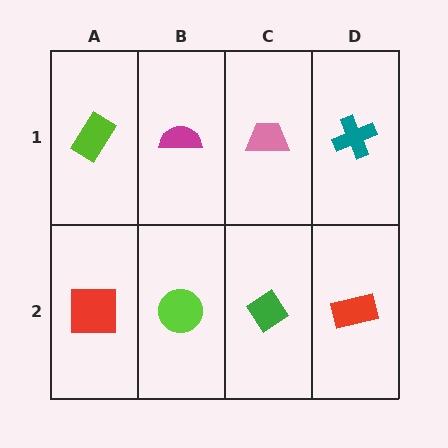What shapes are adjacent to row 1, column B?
A lime circle (row 2, column B), a lime rectangle (row 1, column A), a pink trapezoid (row 1, column C).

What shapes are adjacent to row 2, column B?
A magenta semicircle (row 1, column B), a red square (row 2, column A), a green diamond (row 2, column C).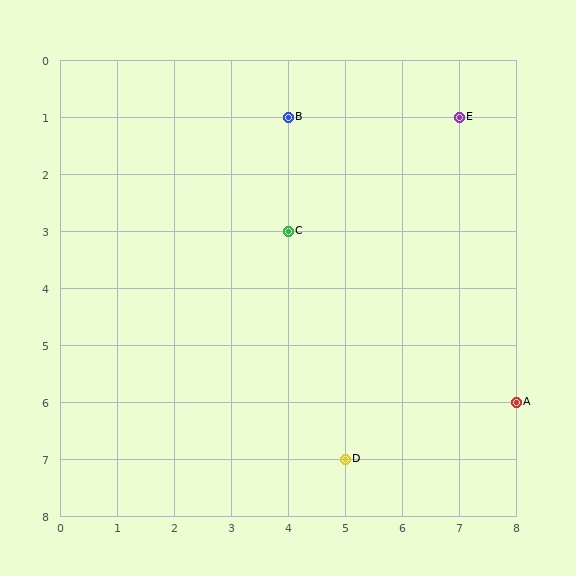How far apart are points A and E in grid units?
Points A and E are 1 column and 5 rows apart (about 5.1 grid units diagonally).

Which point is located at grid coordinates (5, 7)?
Point D is at (5, 7).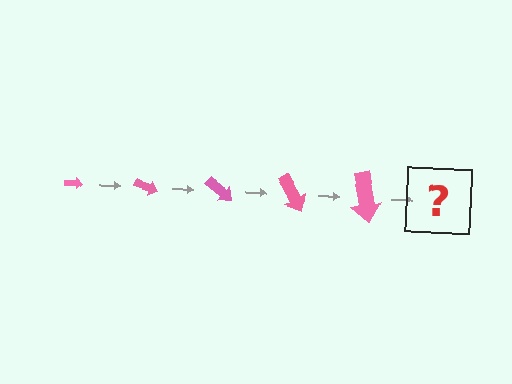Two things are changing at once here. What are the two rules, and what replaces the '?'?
The two rules are that the arrow grows larger each step and it rotates 20 degrees each step. The '?' should be an arrow, larger than the previous one and rotated 100 degrees from the start.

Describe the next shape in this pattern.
It should be an arrow, larger than the previous one and rotated 100 degrees from the start.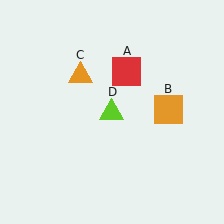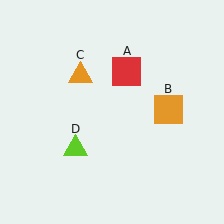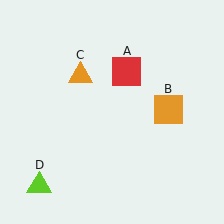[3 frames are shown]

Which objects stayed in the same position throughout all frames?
Red square (object A) and orange square (object B) and orange triangle (object C) remained stationary.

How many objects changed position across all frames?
1 object changed position: lime triangle (object D).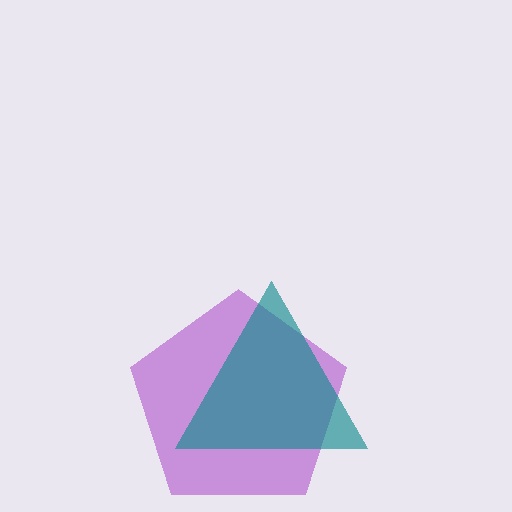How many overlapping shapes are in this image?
There are 2 overlapping shapes in the image.